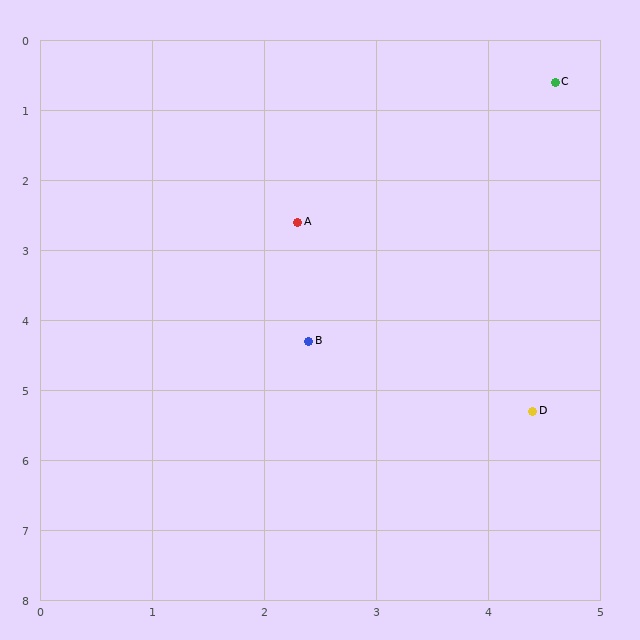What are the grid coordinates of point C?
Point C is at approximately (4.6, 0.6).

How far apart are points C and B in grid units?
Points C and B are about 4.3 grid units apart.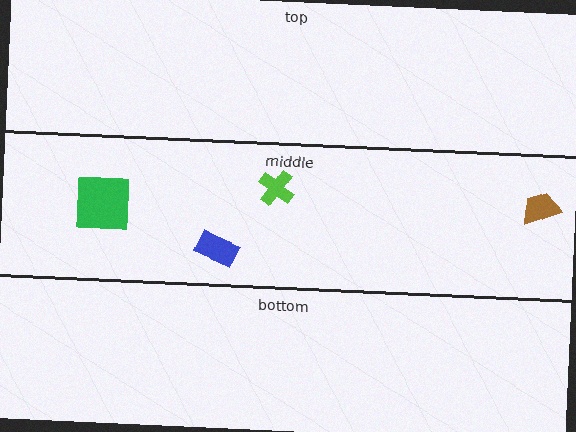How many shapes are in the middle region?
4.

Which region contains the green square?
The middle region.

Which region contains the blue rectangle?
The middle region.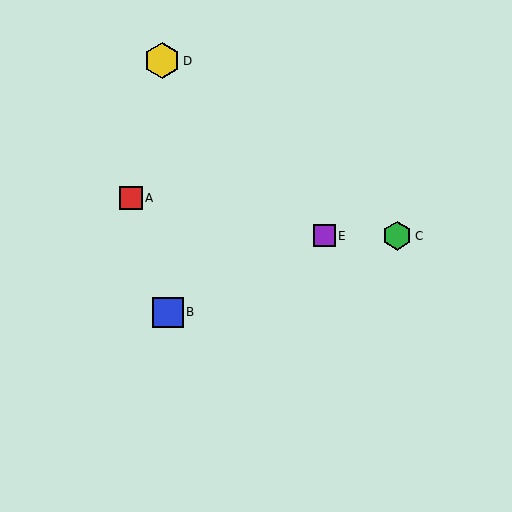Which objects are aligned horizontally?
Objects C, E are aligned horizontally.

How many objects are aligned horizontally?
2 objects (C, E) are aligned horizontally.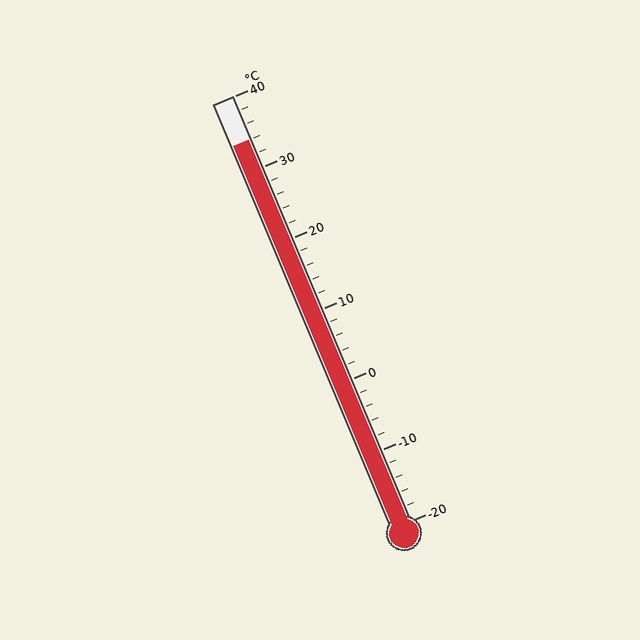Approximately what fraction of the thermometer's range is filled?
The thermometer is filled to approximately 90% of its range.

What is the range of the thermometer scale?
The thermometer scale ranges from -20°C to 40°C.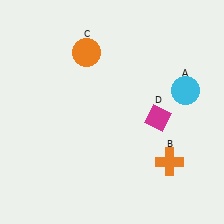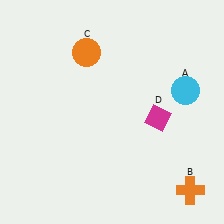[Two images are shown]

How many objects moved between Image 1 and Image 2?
1 object moved between the two images.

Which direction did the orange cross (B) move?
The orange cross (B) moved down.